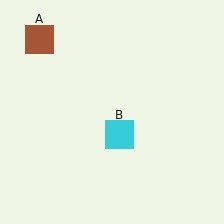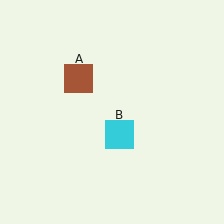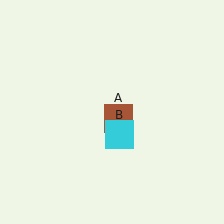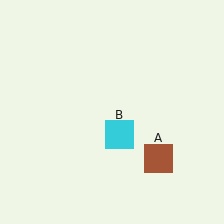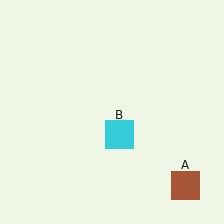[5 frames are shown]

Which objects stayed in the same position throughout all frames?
Cyan square (object B) remained stationary.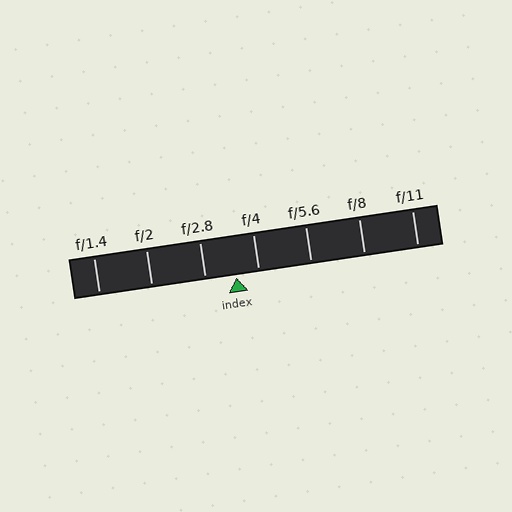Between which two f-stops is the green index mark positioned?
The index mark is between f/2.8 and f/4.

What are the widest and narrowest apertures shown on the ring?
The widest aperture shown is f/1.4 and the narrowest is f/11.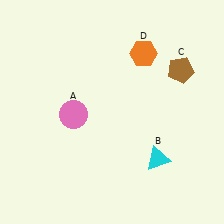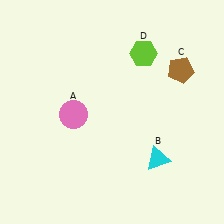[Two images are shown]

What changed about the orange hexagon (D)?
In Image 1, D is orange. In Image 2, it changed to lime.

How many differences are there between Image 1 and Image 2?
There is 1 difference between the two images.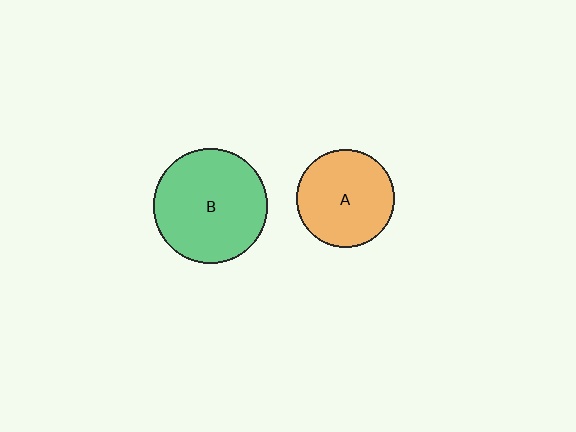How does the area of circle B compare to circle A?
Approximately 1.4 times.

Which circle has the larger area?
Circle B (green).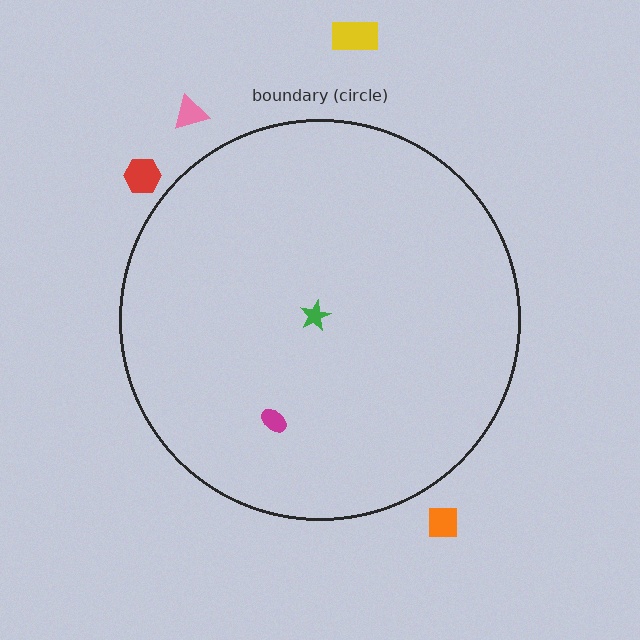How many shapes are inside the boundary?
2 inside, 4 outside.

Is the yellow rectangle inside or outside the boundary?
Outside.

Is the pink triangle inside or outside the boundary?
Outside.